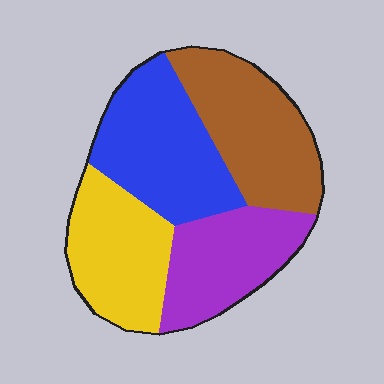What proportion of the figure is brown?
Brown covers 27% of the figure.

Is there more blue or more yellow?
Blue.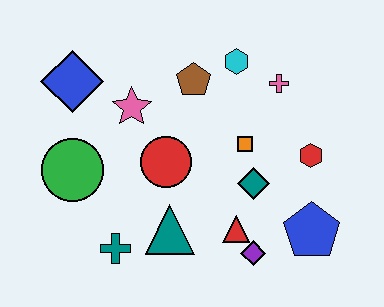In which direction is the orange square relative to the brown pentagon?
The orange square is below the brown pentagon.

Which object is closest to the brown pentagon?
The cyan hexagon is closest to the brown pentagon.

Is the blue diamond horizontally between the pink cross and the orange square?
No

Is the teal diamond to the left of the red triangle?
No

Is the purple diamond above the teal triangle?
No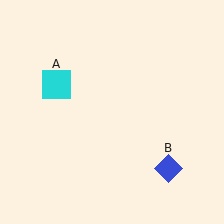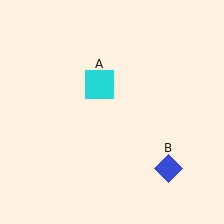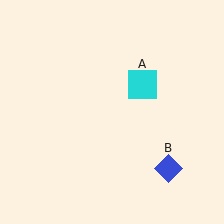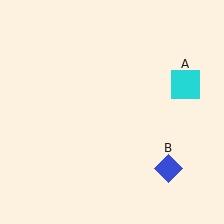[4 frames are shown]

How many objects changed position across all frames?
1 object changed position: cyan square (object A).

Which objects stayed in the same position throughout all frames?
Blue diamond (object B) remained stationary.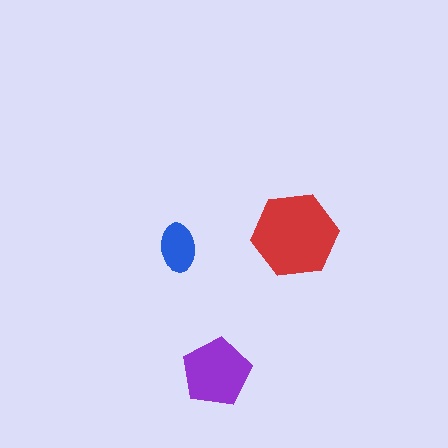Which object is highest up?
The red hexagon is topmost.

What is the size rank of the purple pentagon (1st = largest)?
2nd.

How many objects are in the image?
There are 3 objects in the image.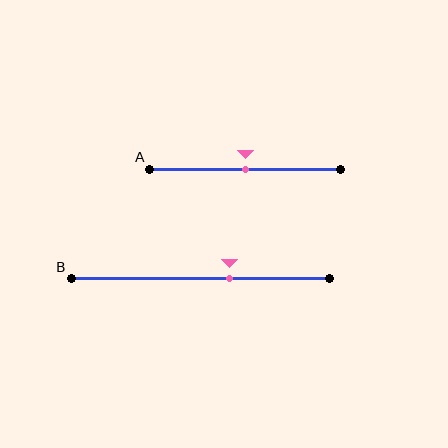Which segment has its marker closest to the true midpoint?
Segment A has its marker closest to the true midpoint.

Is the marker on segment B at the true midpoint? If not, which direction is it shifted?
No, the marker on segment B is shifted to the right by about 11% of the segment length.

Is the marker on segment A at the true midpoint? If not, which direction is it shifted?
Yes, the marker on segment A is at the true midpoint.